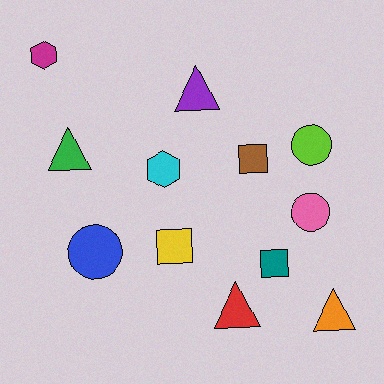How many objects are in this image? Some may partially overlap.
There are 12 objects.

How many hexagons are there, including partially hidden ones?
There are 2 hexagons.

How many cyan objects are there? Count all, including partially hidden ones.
There is 1 cyan object.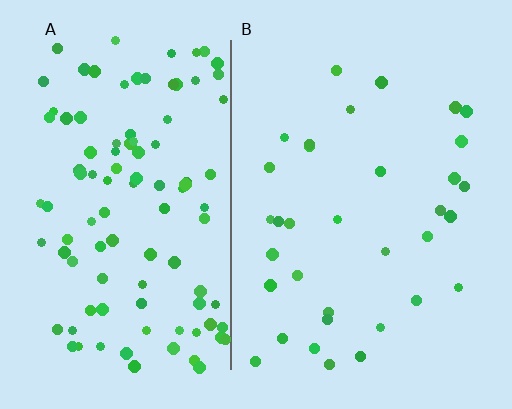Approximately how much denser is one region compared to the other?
Approximately 3.1× — region A over region B.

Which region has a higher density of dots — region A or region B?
A (the left).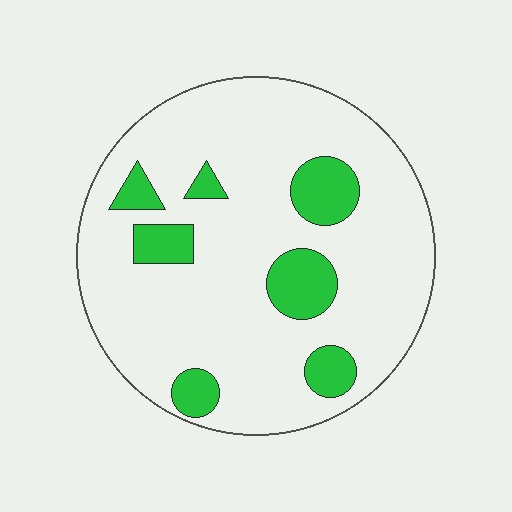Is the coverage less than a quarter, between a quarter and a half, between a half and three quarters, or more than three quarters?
Less than a quarter.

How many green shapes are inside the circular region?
7.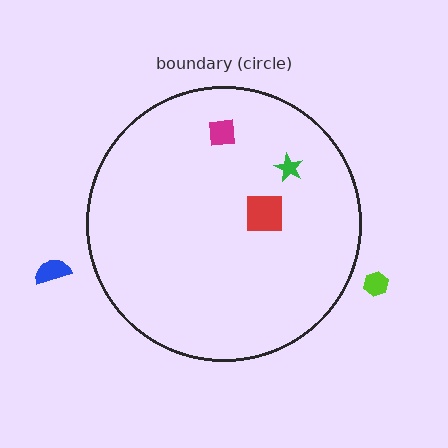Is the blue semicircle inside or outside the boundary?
Outside.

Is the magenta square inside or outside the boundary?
Inside.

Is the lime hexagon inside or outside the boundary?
Outside.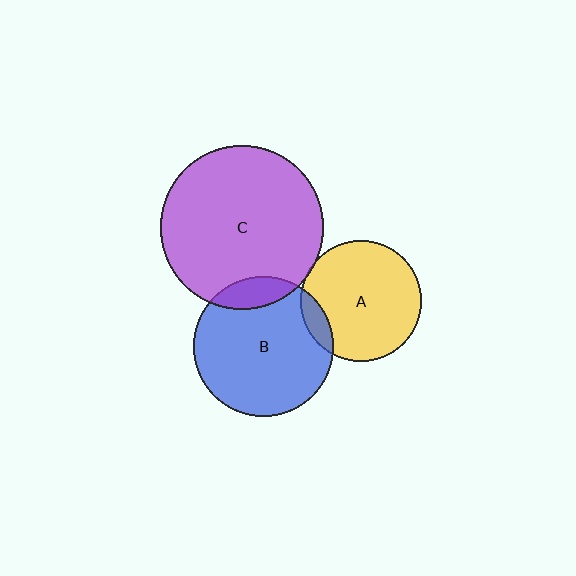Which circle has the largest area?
Circle C (purple).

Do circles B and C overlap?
Yes.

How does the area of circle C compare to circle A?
Approximately 1.8 times.